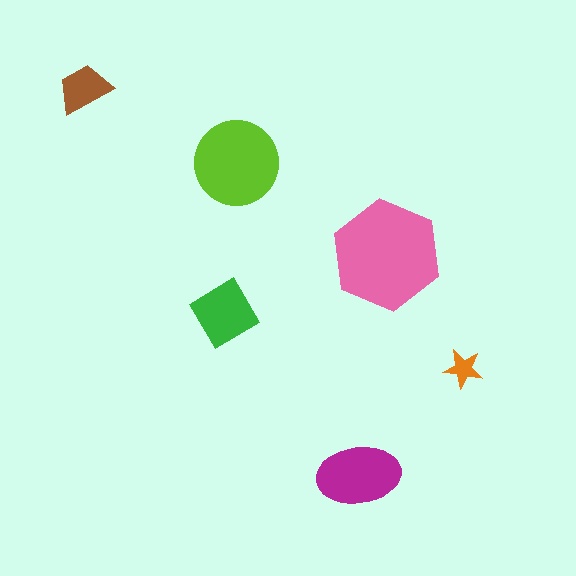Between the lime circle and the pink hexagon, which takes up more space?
The pink hexagon.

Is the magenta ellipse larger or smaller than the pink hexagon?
Smaller.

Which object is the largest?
The pink hexagon.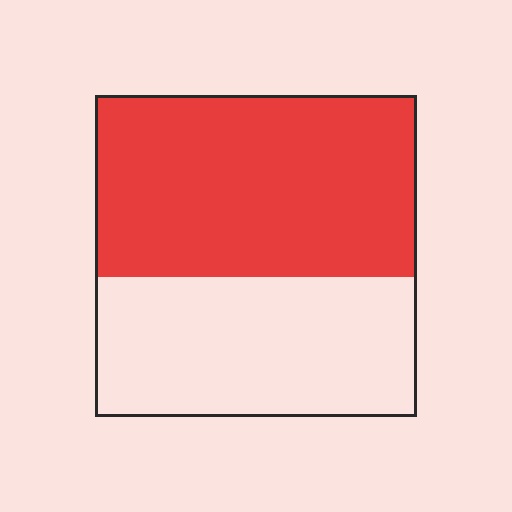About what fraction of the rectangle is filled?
About three fifths (3/5).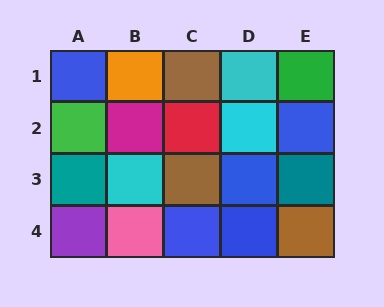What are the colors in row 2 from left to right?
Green, magenta, red, cyan, blue.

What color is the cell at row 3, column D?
Blue.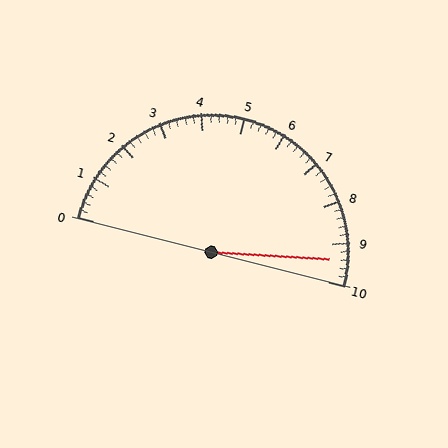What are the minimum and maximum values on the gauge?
The gauge ranges from 0 to 10.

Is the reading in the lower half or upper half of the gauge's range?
The reading is in the upper half of the range (0 to 10).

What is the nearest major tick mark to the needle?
The nearest major tick mark is 9.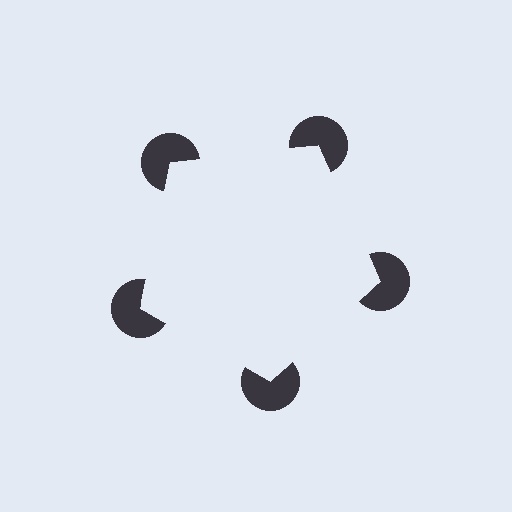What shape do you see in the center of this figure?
An illusory pentagon — its edges are inferred from the aligned wedge cuts in the pac-man discs, not physically drawn.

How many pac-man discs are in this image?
There are 5 — one at each vertex of the illusory pentagon.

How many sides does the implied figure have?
5 sides.